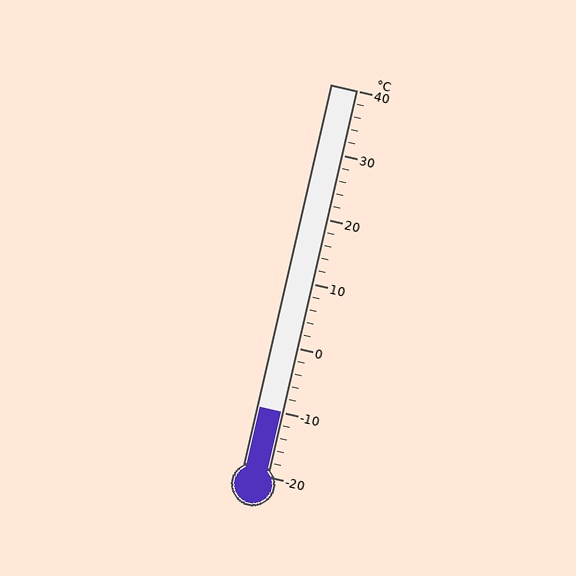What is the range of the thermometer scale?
The thermometer scale ranges from -20°C to 40°C.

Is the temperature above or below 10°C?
The temperature is below 10°C.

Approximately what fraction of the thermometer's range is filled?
The thermometer is filled to approximately 15% of its range.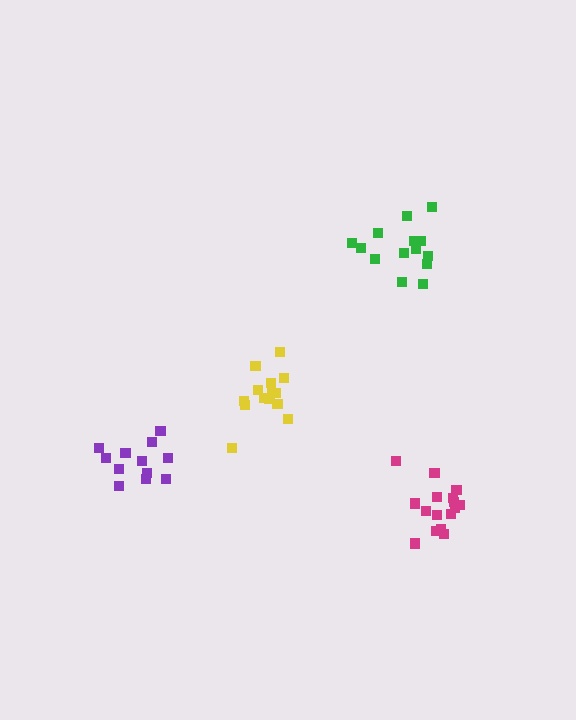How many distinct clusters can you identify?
There are 4 distinct clusters.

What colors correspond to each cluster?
The clusters are colored: purple, green, magenta, yellow.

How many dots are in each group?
Group 1: 12 dots, Group 2: 14 dots, Group 3: 16 dots, Group 4: 14 dots (56 total).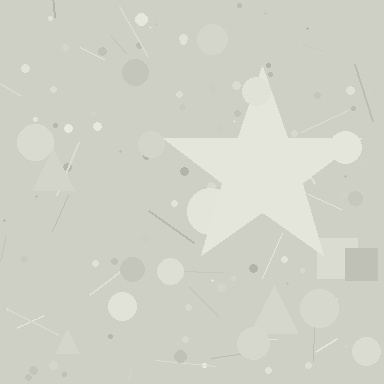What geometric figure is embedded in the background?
A star is embedded in the background.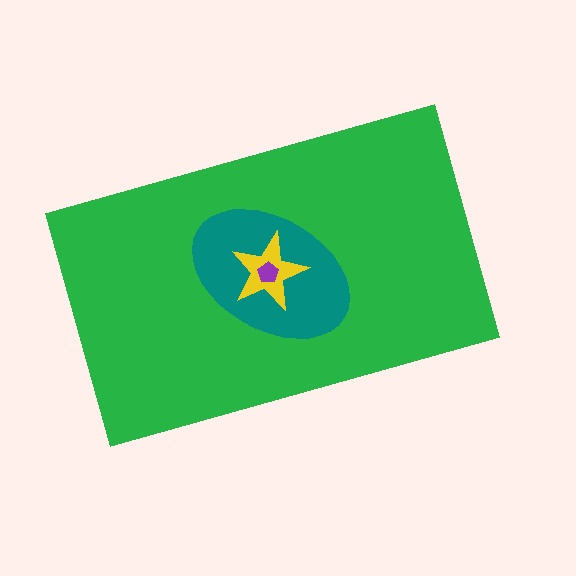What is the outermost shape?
The green rectangle.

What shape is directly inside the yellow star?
The purple pentagon.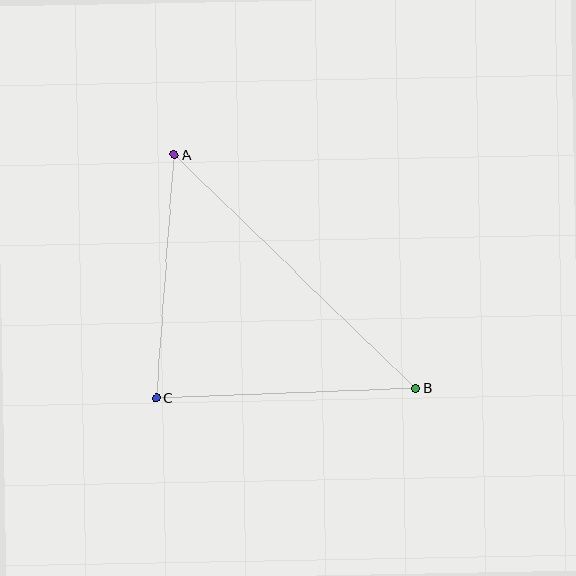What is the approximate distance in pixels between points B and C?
The distance between B and C is approximately 259 pixels.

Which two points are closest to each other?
Points A and C are closest to each other.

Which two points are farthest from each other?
Points A and B are farthest from each other.